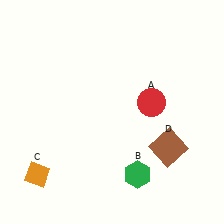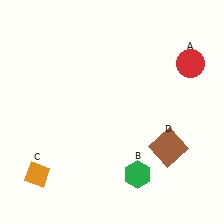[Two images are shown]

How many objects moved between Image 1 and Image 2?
1 object moved between the two images.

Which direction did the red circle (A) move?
The red circle (A) moved up.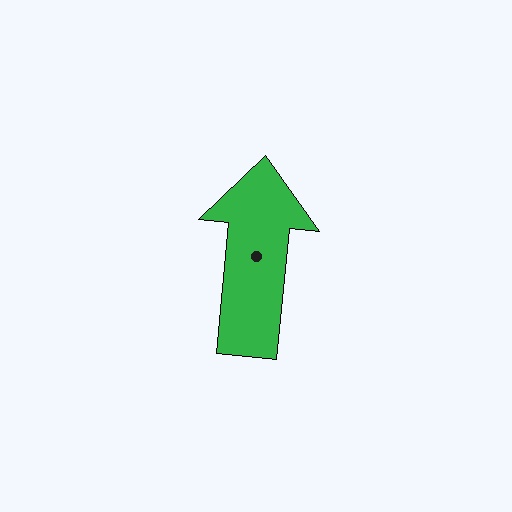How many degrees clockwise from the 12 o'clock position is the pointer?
Approximately 5 degrees.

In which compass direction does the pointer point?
North.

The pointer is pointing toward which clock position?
Roughly 12 o'clock.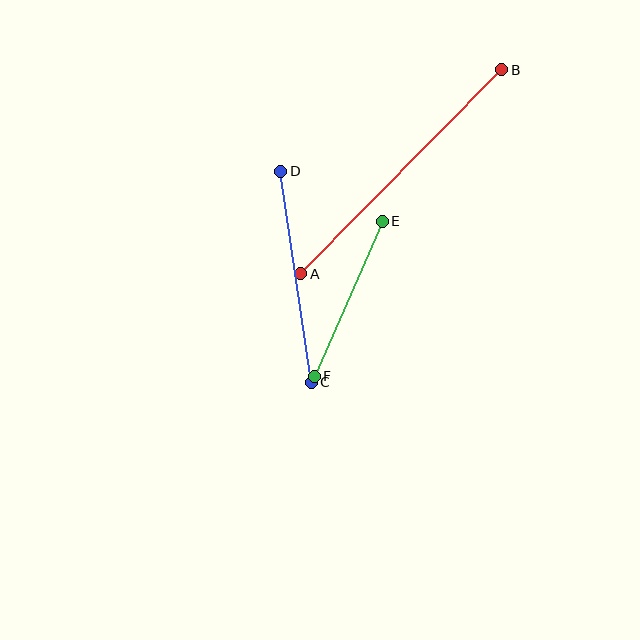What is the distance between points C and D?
The distance is approximately 213 pixels.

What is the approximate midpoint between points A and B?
The midpoint is at approximately (401, 172) pixels.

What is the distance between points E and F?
The distance is approximately 169 pixels.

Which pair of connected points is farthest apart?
Points A and B are farthest apart.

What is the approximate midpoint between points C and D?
The midpoint is at approximately (296, 277) pixels.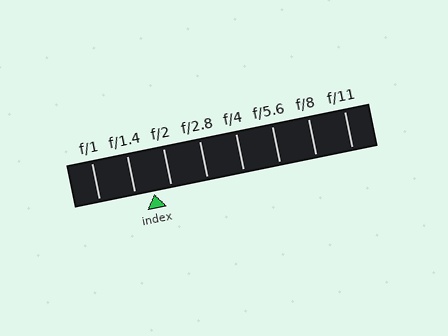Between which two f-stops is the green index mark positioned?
The index mark is between f/1.4 and f/2.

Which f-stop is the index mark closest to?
The index mark is closest to f/2.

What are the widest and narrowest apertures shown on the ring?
The widest aperture shown is f/1 and the narrowest is f/11.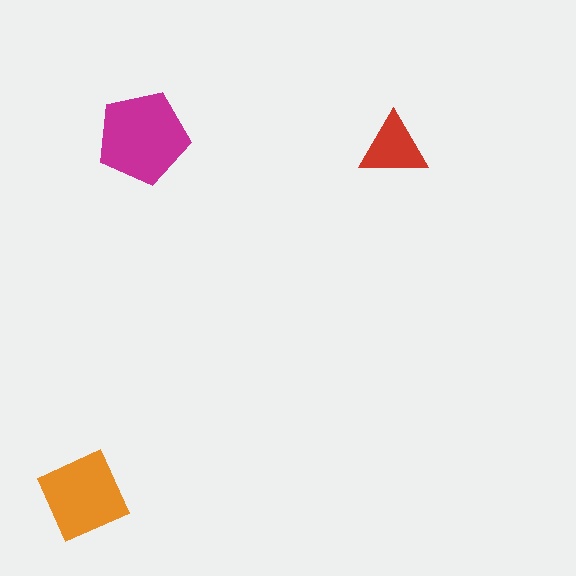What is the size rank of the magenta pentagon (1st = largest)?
1st.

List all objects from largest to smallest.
The magenta pentagon, the orange diamond, the red triangle.